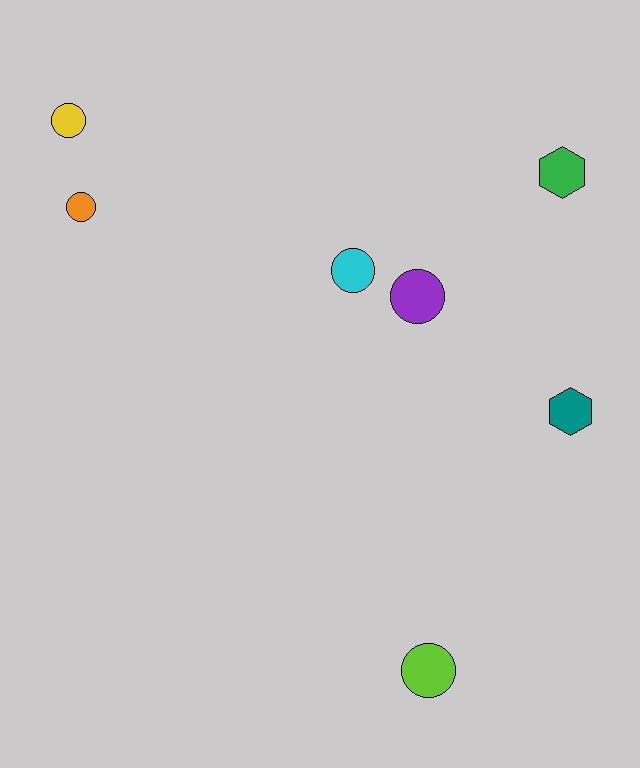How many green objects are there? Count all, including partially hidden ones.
There is 1 green object.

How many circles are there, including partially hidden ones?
There are 5 circles.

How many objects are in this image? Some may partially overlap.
There are 7 objects.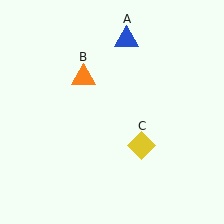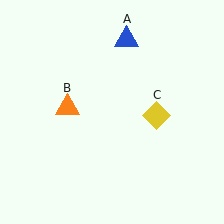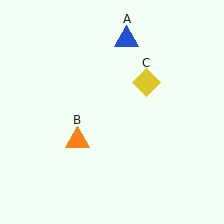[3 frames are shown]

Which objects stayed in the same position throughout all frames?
Blue triangle (object A) remained stationary.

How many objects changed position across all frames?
2 objects changed position: orange triangle (object B), yellow diamond (object C).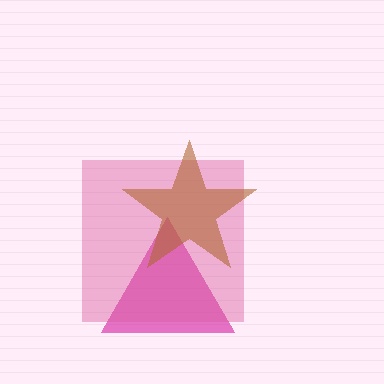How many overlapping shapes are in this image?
There are 3 overlapping shapes in the image.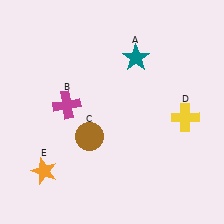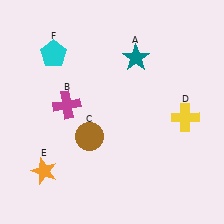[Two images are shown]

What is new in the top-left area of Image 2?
A cyan pentagon (F) was added in the top-left area of Image 2.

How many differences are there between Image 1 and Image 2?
There is 1 difference between the two images.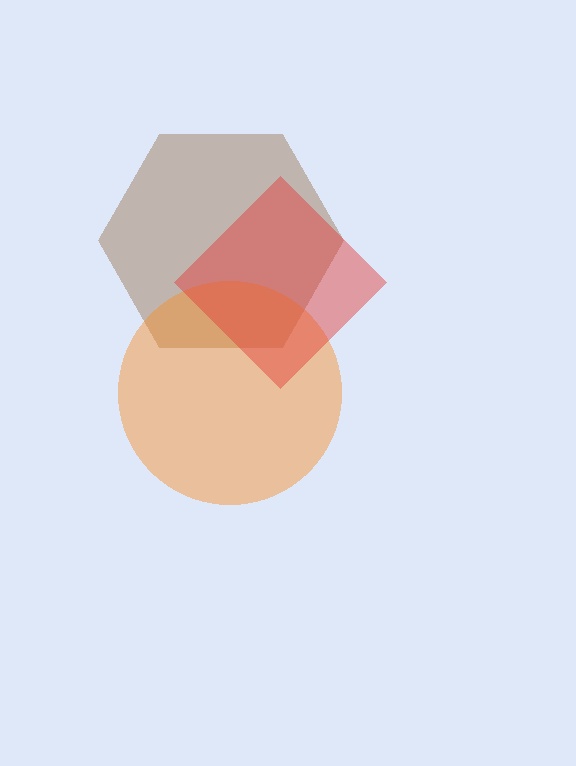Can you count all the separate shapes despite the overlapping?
Yes, there are 3 separate shapes.